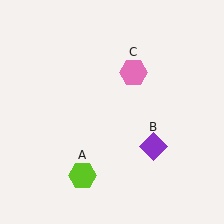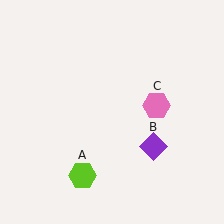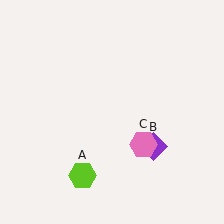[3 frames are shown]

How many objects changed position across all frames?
1 object changed position: pink hexagon (object C).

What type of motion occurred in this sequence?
The pink hexagon (object C) rotated clockwise around the center of the scene.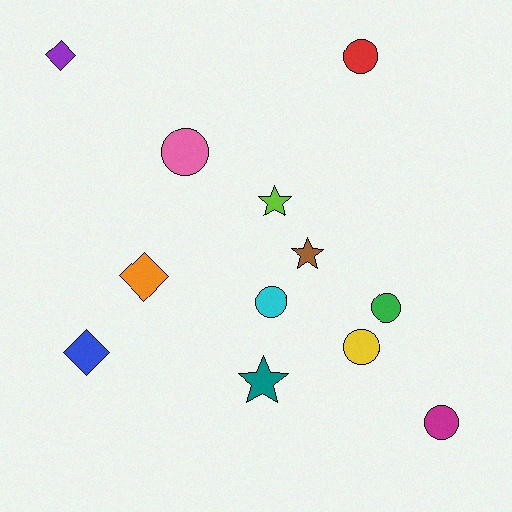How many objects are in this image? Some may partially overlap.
There are 12 objects.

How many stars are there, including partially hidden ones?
There are 3 stars.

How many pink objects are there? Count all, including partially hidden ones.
There is 1 pink object.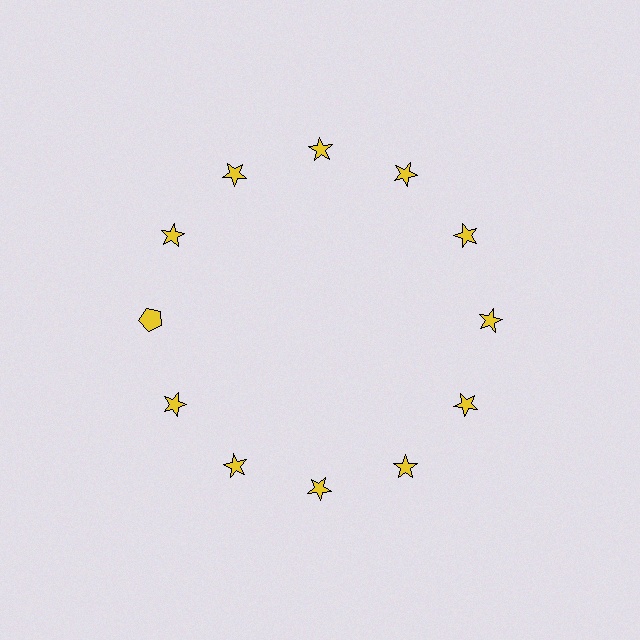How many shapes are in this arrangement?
There are 12 shapes arranged in a ring pattern.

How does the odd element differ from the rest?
It has a different shape: pentagon instead of star.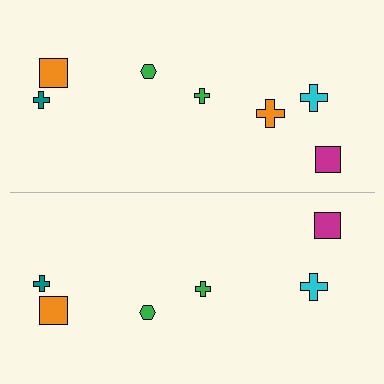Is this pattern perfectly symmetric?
No, the pattern is not perfectly symmetric. A orange cross is missing from the bottom side.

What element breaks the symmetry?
A orange cross is missing from the bottom side.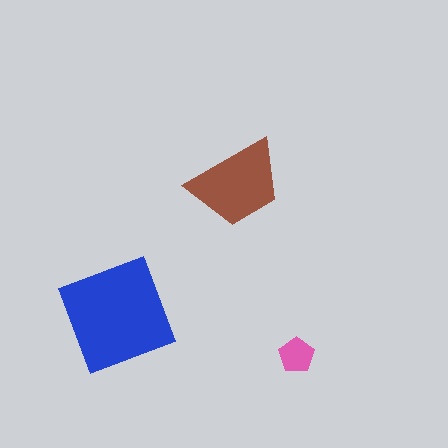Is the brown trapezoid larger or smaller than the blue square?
Smaller.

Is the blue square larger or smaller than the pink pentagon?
Larger.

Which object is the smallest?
The pink pentagon.